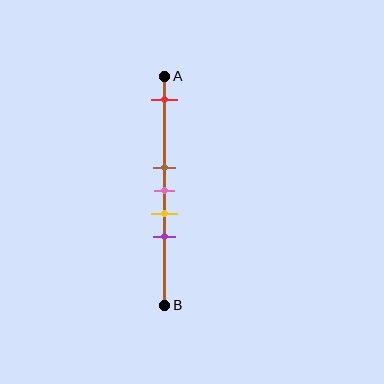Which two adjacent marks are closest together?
The brown and pink marks are the closest adjacent pair.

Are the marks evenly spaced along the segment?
No, the marks are not evenly spaced.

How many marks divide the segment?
There are 5 marks dividing the segment.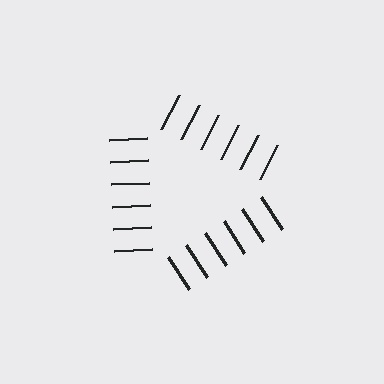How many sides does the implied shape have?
3 sides — the line-ends trace a triangle.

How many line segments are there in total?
18 — 6 along each of the 3 edges.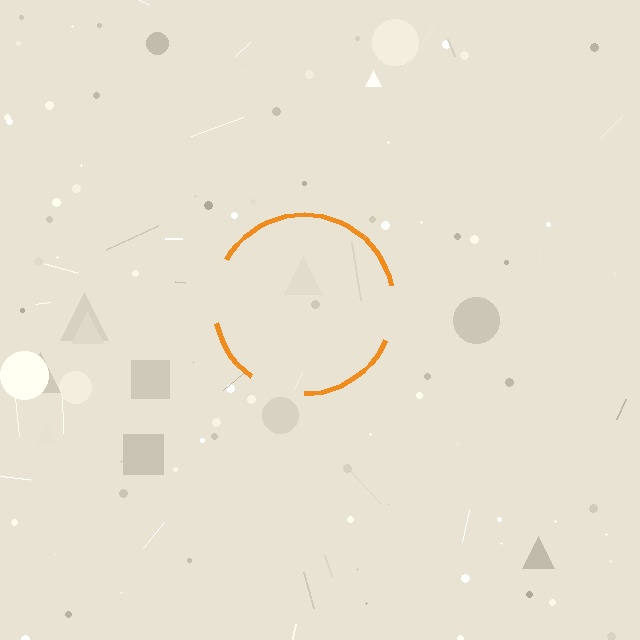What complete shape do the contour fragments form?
The contour fragments form a circle.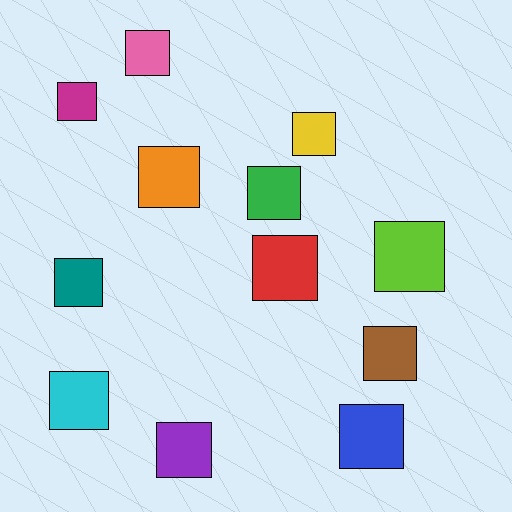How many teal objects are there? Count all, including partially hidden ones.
There is 1 teal object.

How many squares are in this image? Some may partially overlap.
There are 12 squares.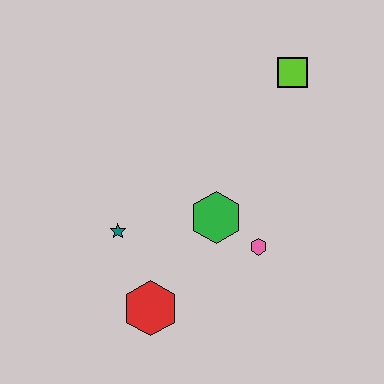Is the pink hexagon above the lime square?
No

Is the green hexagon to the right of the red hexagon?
Yes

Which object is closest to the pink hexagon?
The green hexagon is closest to the pink hexagon.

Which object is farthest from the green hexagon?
The lime square is farthest from the green hexagon.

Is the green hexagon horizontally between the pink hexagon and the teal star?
Yes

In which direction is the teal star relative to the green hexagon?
The teal star is to the left of the green hexagon.